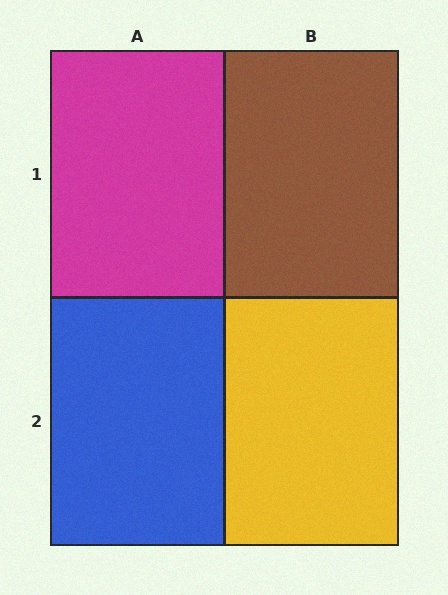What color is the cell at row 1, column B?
Brown.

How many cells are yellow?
1 cell is yellow.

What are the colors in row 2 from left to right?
Blue, yellow.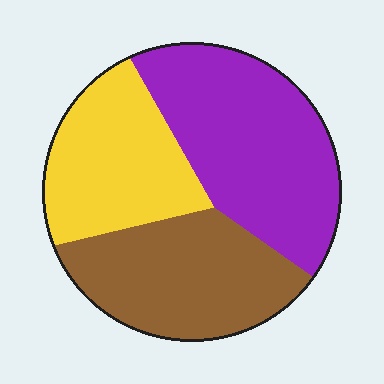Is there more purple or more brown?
Purple.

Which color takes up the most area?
Purple, at roughly 40%.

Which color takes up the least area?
Yellow, at roughly 30%.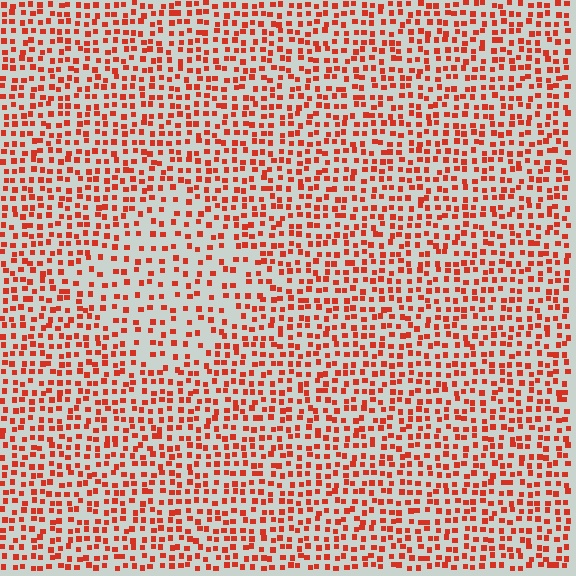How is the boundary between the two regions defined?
The boundary is defined by a change in element density (approximately 1.7x ratio). All elements are the same color, size, and shape.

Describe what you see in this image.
The image contains small red elements arranged at two different densities. A diamond-shaped region is visible where the elements are less densely packed than the surrounding area.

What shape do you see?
I see a diamond.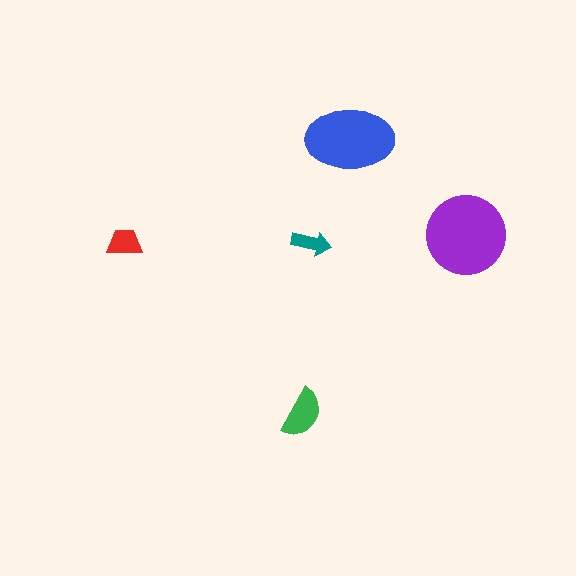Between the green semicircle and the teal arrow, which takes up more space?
The green semicircle.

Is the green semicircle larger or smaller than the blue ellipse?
Smaller.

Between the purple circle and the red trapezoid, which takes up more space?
The purple circle.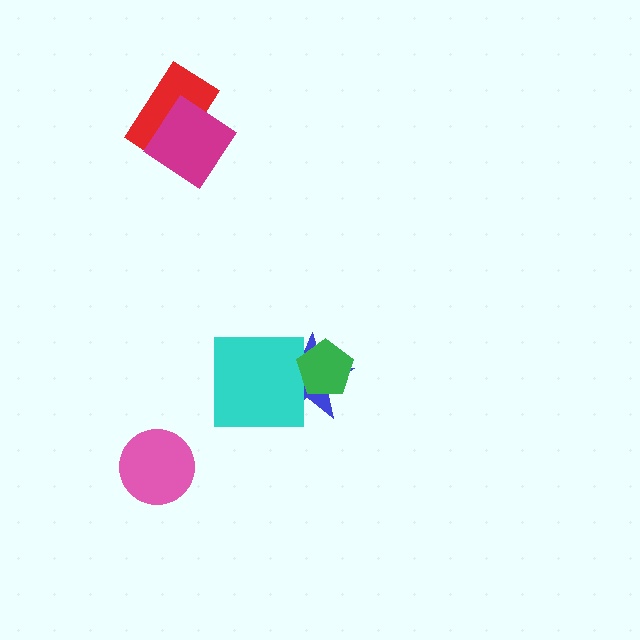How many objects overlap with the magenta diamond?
1 object overlaps with the magenta diamond.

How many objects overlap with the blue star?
2 objects overlap with the blue star.